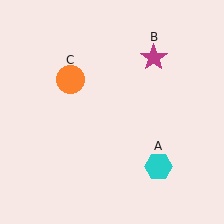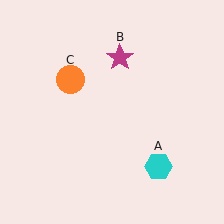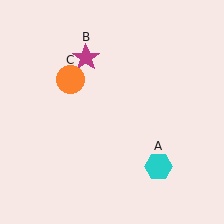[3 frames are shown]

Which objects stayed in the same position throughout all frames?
Cyan hexagon (object A) and orange circle (object C) remained stationary.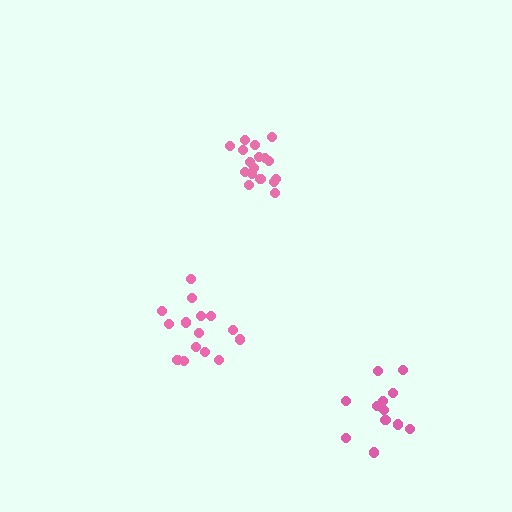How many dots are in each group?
Group 1: 17 dots, Group 2: 13 dots, Group 3: 16 dots (46 total).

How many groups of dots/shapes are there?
There are 3 groups.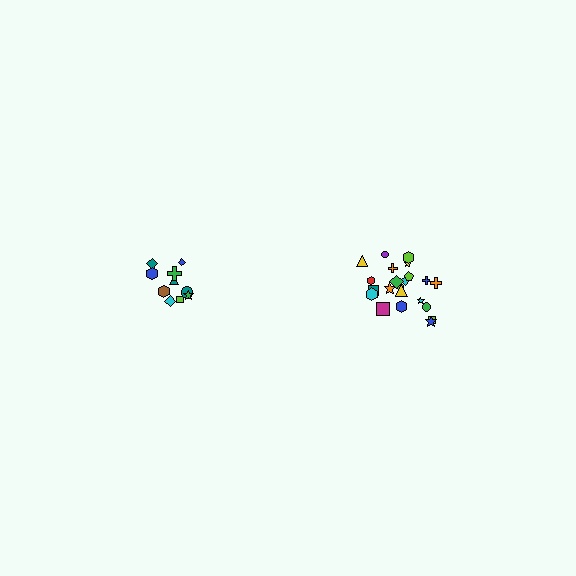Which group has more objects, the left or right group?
The right group.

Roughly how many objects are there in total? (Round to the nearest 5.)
Roughly 30 objects in total.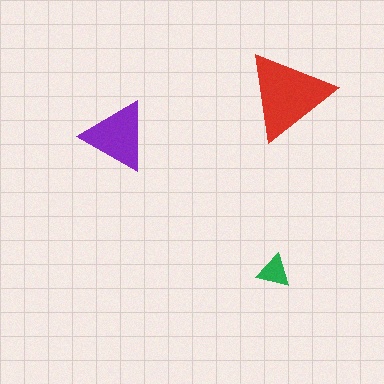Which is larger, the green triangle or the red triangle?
The red one.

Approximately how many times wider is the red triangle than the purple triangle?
About 1.5 times wider.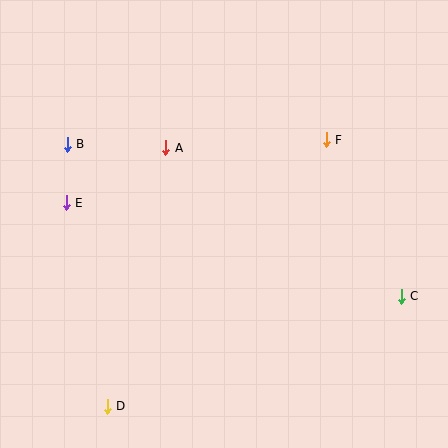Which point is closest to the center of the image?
Point A at (166, 148) is closest to the center.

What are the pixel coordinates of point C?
Point C is at (401, 297).